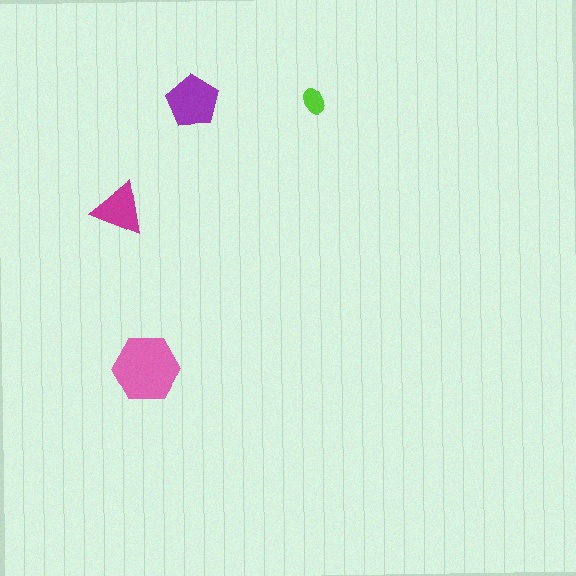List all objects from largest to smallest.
The pink hexagon, the purple pentagon, the magenta triangle, the lime ellipse.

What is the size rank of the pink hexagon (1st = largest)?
1st.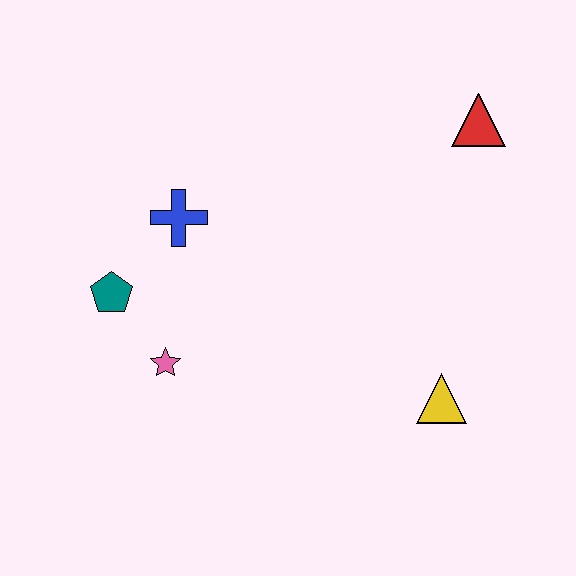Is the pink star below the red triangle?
Yes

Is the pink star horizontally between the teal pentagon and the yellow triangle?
Yes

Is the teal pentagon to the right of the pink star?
No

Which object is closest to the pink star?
The teal pentagon is closest to the pink star.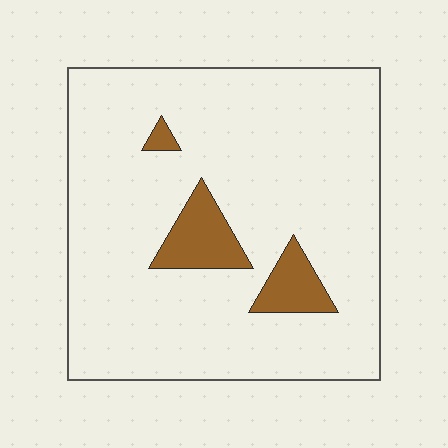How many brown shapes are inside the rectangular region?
3.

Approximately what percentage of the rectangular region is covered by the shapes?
Approximately 10%.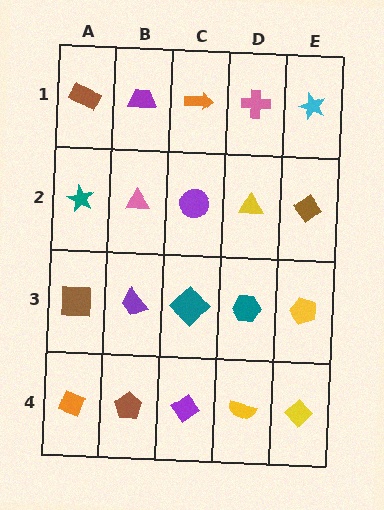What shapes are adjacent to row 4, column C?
A teal diamond (row 3, column C), a brown pentagon (row 4, column B), a yellow semicircle (row 4, column D).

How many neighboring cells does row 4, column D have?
3.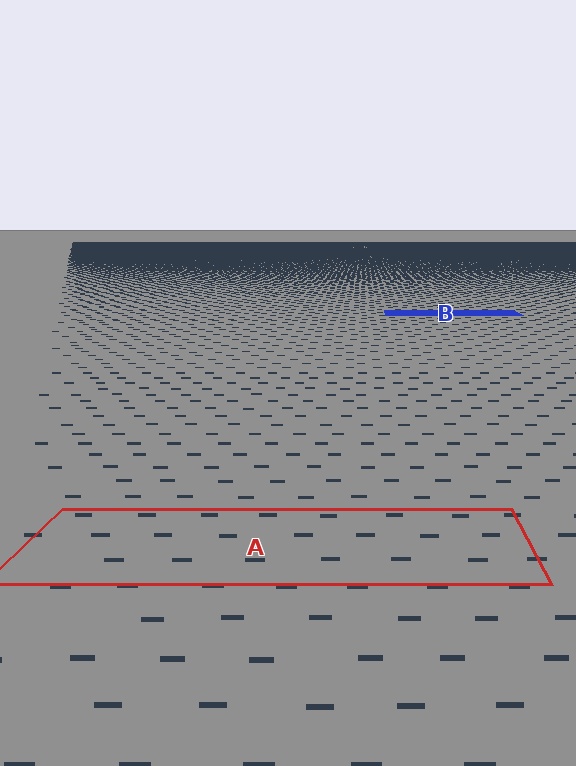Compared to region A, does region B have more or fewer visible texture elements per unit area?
Region B has more texture elements per unit area — they are packed more densely because it is farther away.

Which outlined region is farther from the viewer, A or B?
Region B is farther from the viewer — the texture elements inside it appear smaller and more densely packed.